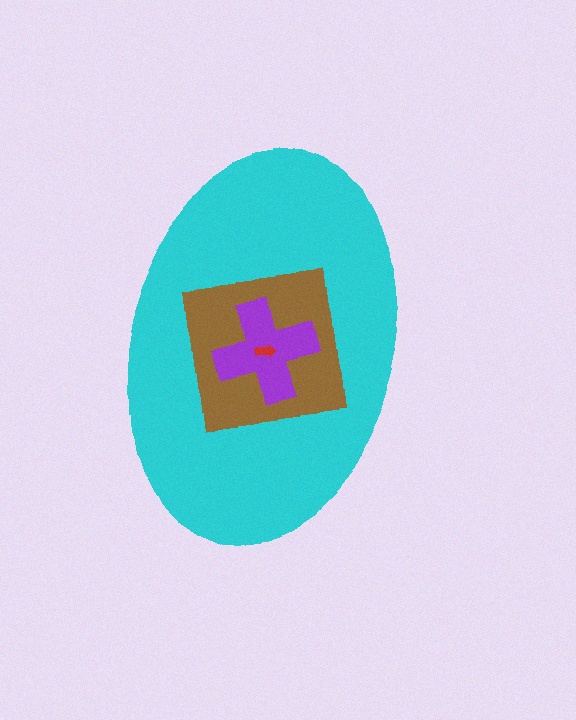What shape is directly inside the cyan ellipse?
The brown square.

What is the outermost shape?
The cyan ellipse.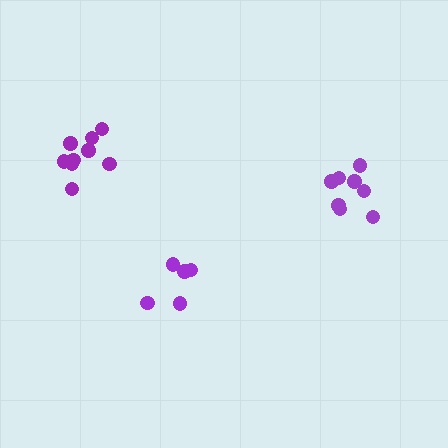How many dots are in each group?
Group 1: 5 dots, Group 2: 9 dots, Group 3: 8 dots (22 total).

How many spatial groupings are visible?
There are 3 spatial groupings.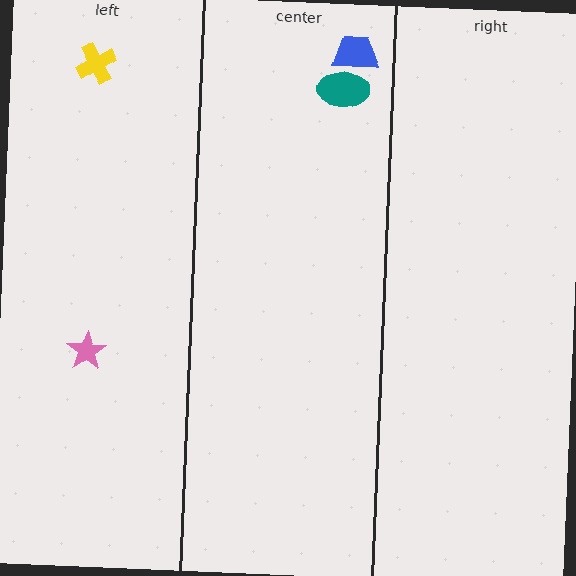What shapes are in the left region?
The pink star, the yellow cross.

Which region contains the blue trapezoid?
The center region.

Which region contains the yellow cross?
The left region.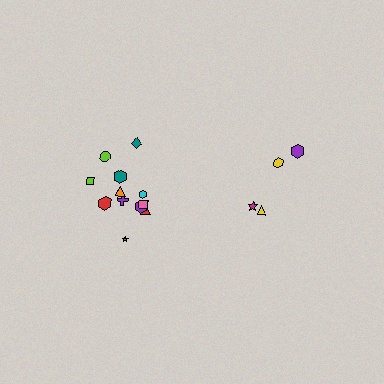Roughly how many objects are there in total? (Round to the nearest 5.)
Roughly 15 objects in total.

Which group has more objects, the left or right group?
The left group.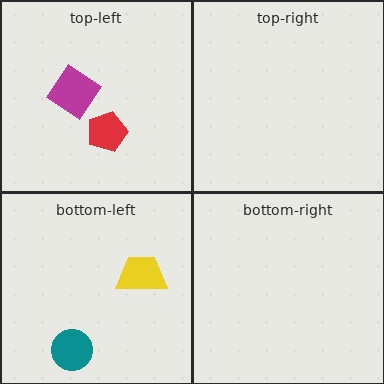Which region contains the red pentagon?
The top-left region.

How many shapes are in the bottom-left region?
2.